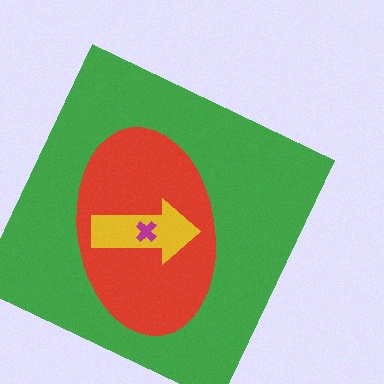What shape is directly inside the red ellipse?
The yellow arrow.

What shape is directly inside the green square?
The red ellipse.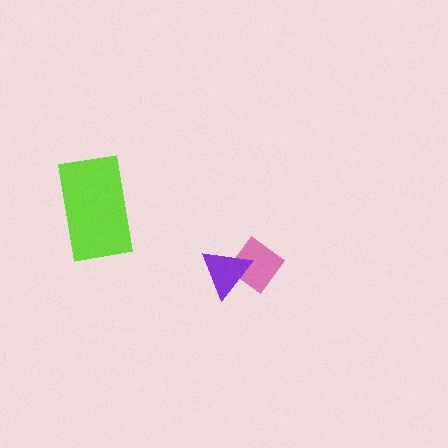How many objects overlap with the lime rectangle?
0 objects overlap with the lime rectangle.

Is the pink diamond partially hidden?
Yes, it is partially covered by another shape.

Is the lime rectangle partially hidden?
No, no other shape covers it.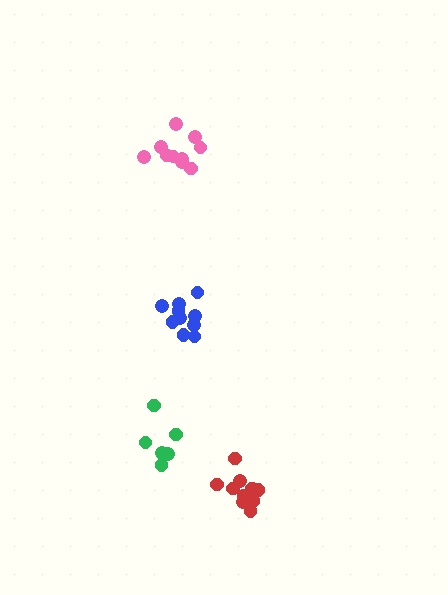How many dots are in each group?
Group 1: 10 dots, Group 2: 10 dots, Group 3: 6 dots, Group 4: 12 dots (38 total).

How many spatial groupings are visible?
There are 4 spatial groupings.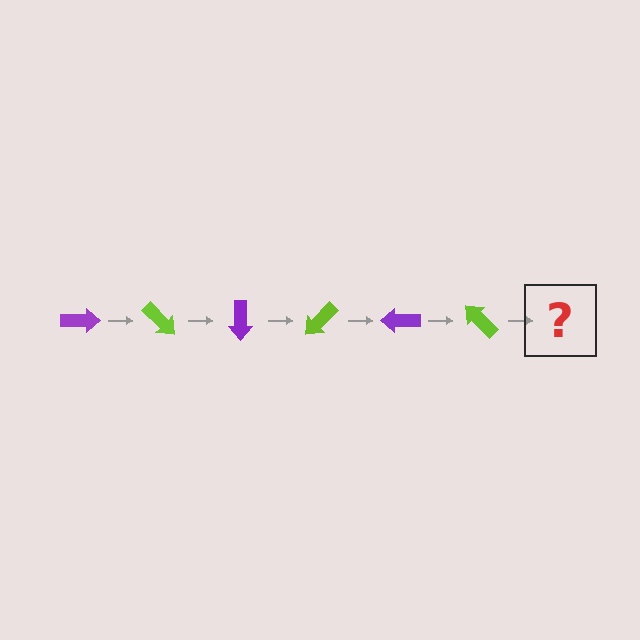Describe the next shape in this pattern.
It should be a purple arrow, rotated 270 degrees from the start.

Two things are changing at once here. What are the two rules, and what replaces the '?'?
The two rules are that it rotates 45 degrees each step and the color cycles through purple and lime. The '?' should be a purple arrow, rotated 270 degrees from the start.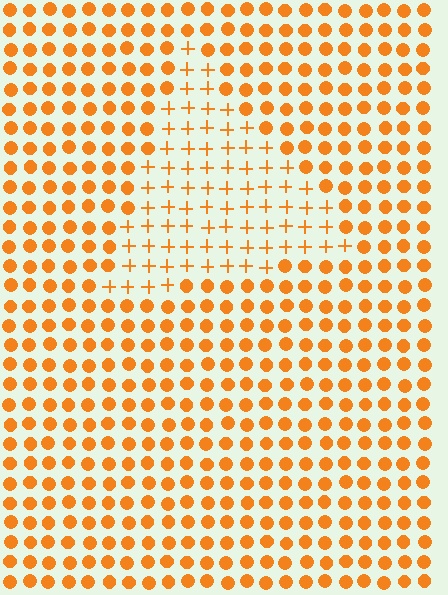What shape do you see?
I see a triangle.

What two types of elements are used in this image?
The image uses plus signs inside the triangle region and circles outside it.